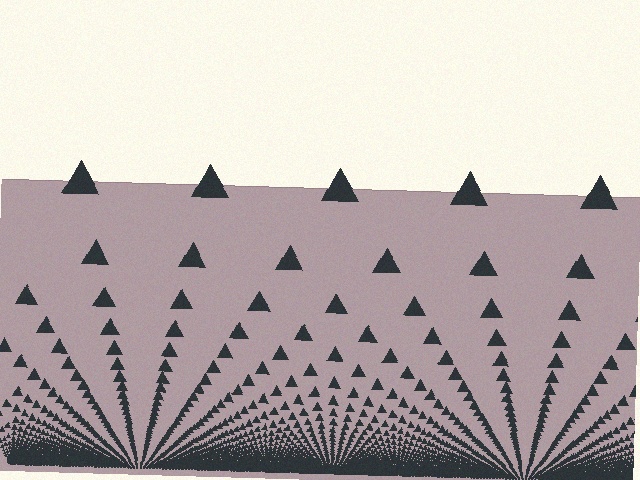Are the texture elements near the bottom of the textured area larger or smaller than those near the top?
Smaller. The gradient is inverted — elements near the bottom are smaller and denser.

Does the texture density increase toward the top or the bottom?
Density increases toward the bottom.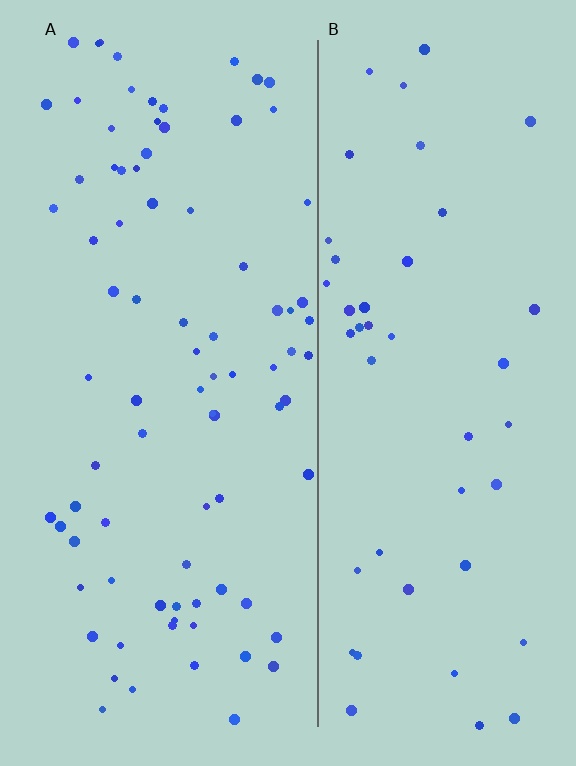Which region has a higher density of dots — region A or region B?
A (the left).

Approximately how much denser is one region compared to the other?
Approximately 1.8× — region A over region B.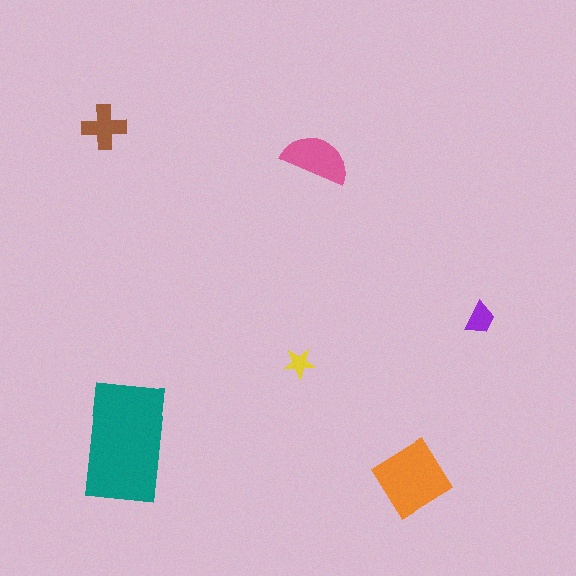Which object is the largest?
The teal rectangle.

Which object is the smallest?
The yellow star.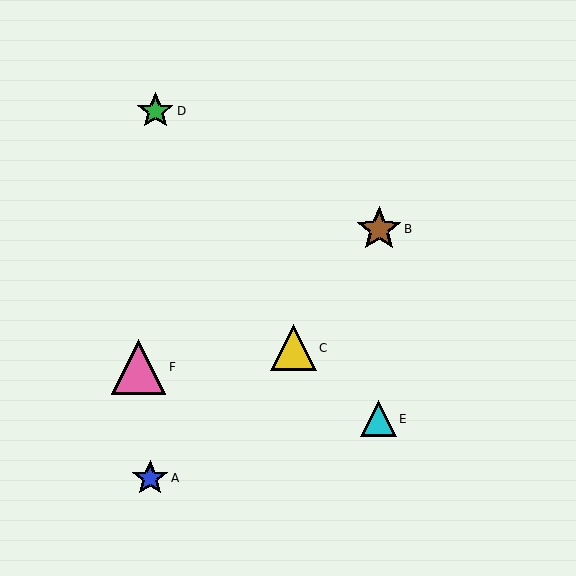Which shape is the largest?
The pink triangle (labeled F) is the largest.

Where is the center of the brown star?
The center of the brown star is at (379, 229).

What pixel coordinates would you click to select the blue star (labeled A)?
Click at (150, 478) to select the blue star A.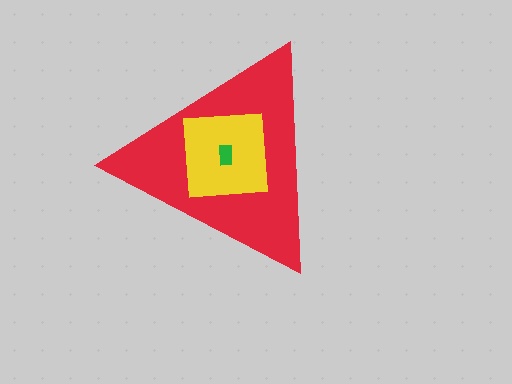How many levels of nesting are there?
3.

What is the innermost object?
The green rectangle.